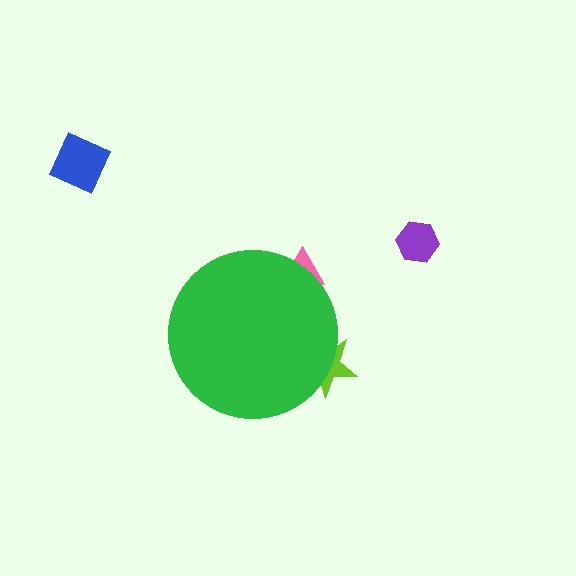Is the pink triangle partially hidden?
Yes, the pink triangle is partially hidden behind the green circle.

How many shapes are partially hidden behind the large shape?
2 shapes are partially hidden.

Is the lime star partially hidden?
Yes, the lime star is partially hidden behind the green circle.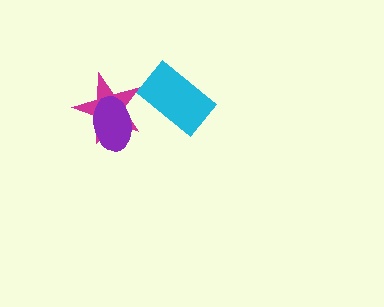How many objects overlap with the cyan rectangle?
0 objects overlap with the cyan rectangle.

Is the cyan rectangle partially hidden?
No, no other shape covers it.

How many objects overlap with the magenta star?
1 object overlaps with the magenta star.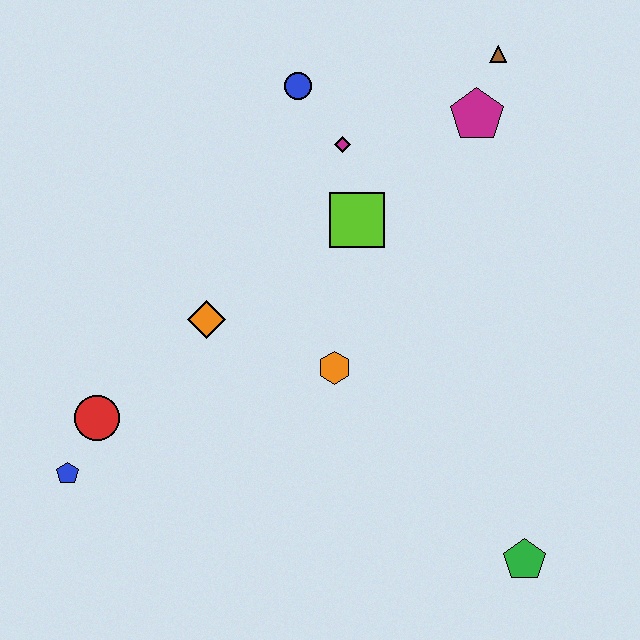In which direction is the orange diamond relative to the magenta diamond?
The orange diamond is below the magenta diamond.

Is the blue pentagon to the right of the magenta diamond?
No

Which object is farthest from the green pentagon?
The blue circle is farthest from the green pentagon.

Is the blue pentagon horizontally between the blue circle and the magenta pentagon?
No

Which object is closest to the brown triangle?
The magenta pentagon is closest to the brown triangle.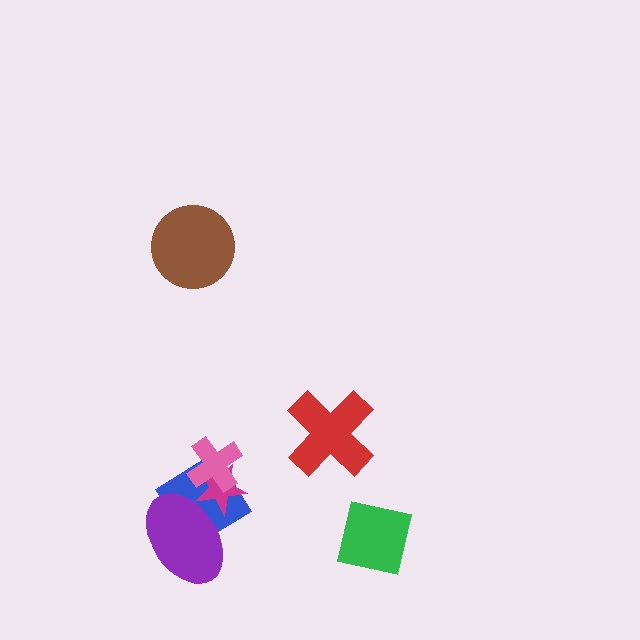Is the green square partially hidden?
No, no other shape covers it.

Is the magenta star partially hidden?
Yes, it is partially covered by another shape.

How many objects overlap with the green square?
0 objects overlap with the green square.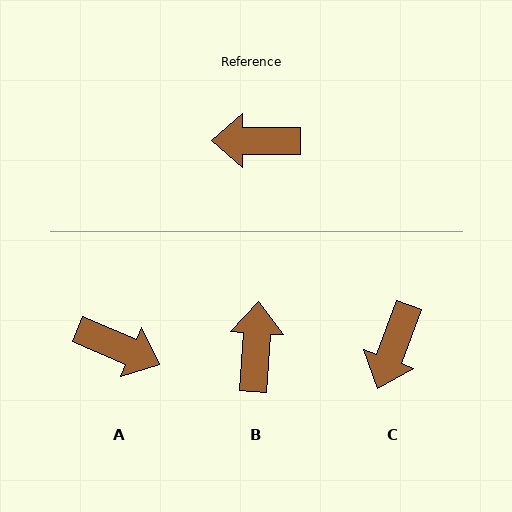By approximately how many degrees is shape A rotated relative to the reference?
Approximately 157 degrees counter-clockwise.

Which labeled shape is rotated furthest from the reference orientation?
A, about 157 degrees away.